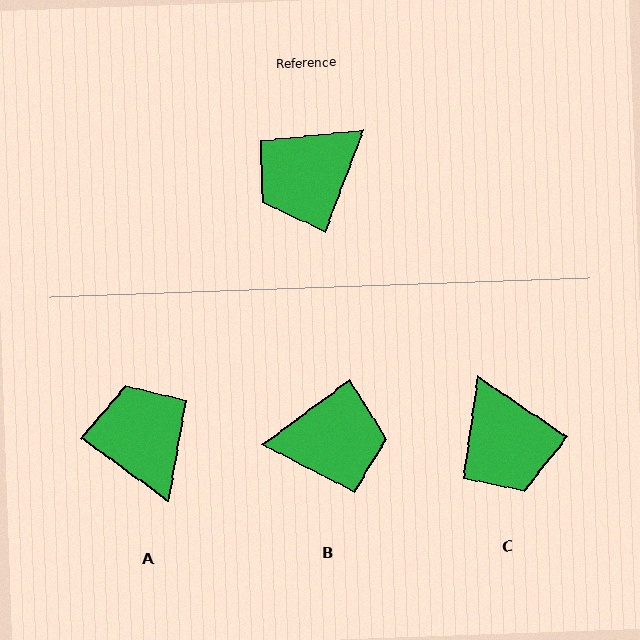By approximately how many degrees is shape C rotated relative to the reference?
Approximately 76 degrees counter-clockwise.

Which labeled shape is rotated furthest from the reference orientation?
B, about 147 degrees away.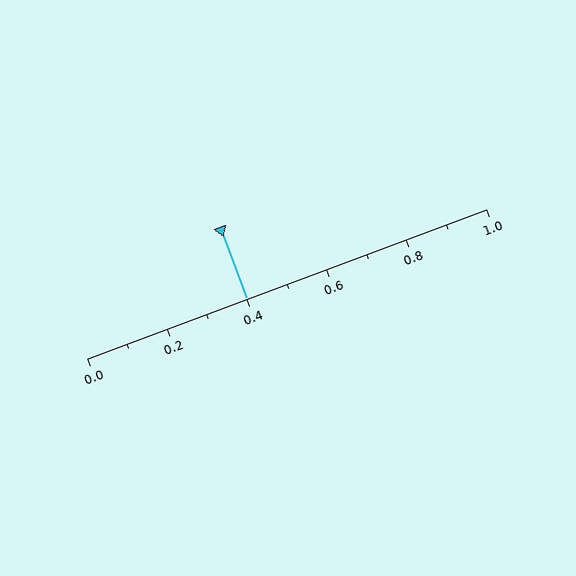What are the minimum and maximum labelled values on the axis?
The axis runs from 0.0 to 1.0.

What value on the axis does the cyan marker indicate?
The marker indicates approximately 0.4.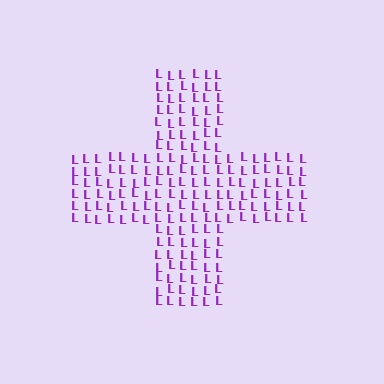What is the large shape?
The large shape is a cross.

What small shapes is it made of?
It is made of small letter L's.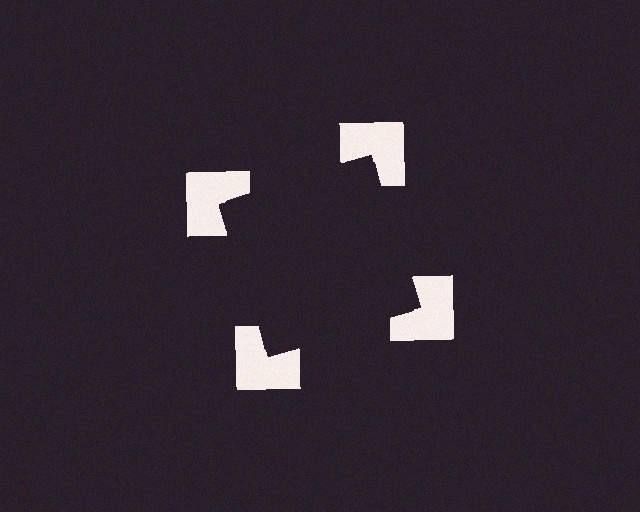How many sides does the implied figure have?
4 sides.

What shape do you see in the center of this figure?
An illusory square — its edges are inferred from the aligned wedge cuts in the notched squares, not physically drawn.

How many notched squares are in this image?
There are 4 — one at each vertex of the illusory square.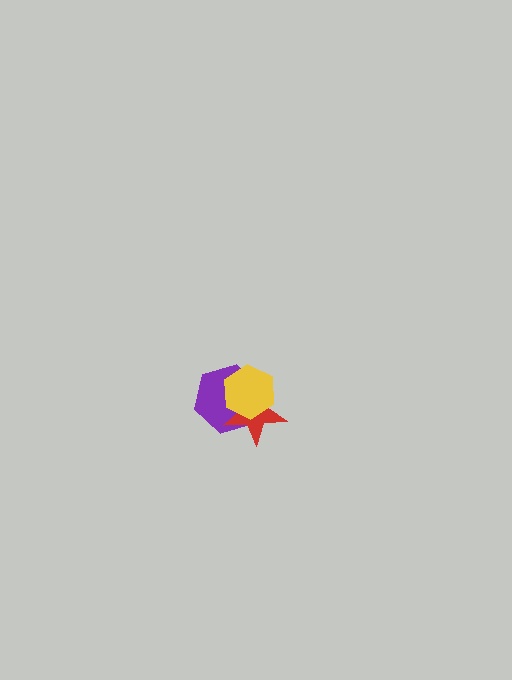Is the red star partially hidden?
Yes, it is partially covered by another shape.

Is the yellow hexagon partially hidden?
No, no other shape covers it.